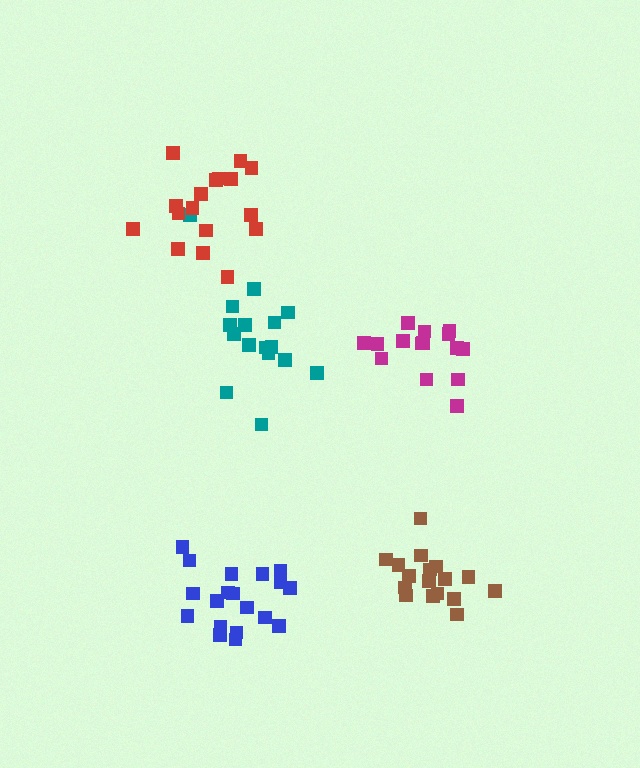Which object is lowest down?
The blue cluster is bottommost.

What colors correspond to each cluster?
The clusters are colored: teal, blue, magenta, brown, red.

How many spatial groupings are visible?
There are 5 spatial groupings.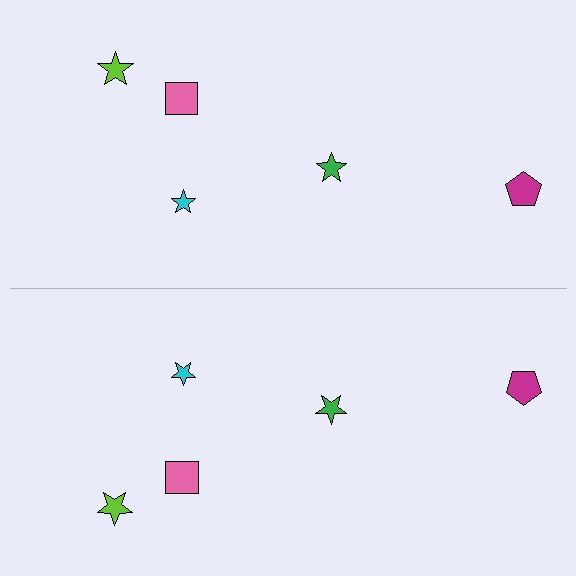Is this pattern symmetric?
Yes, this pattern has bilateral (reflection) symmetry.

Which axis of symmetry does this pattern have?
The pattern has a horizontal axis of symmetry running through the center of the image.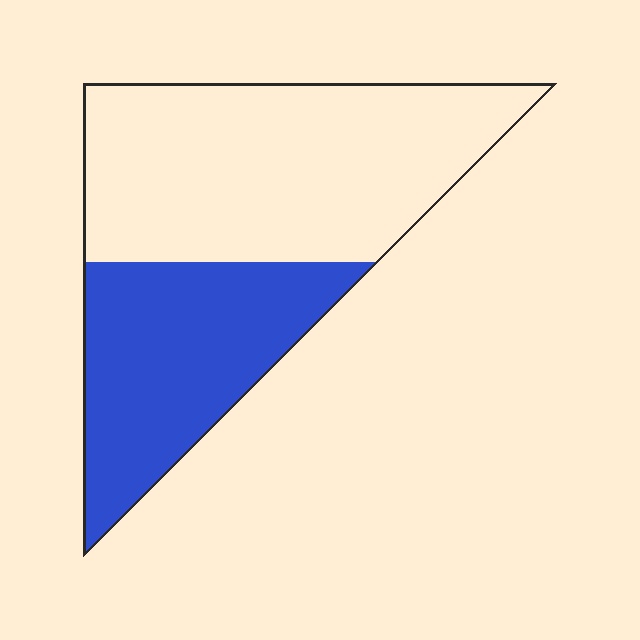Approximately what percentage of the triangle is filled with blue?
Approximately 40%.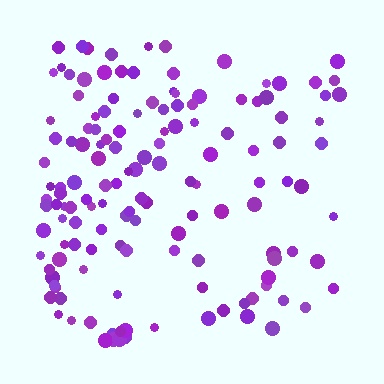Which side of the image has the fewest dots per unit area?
The right.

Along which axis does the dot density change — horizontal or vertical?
Horizontal.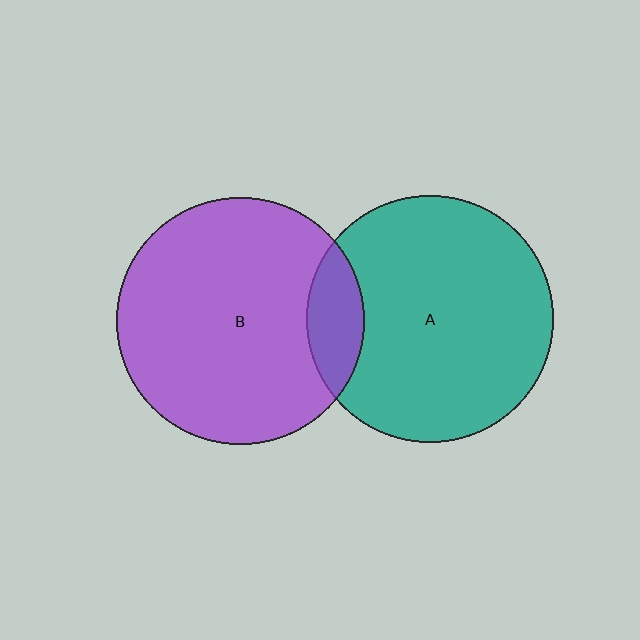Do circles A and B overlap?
Yes.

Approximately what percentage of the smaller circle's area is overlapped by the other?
Approximately 15%.